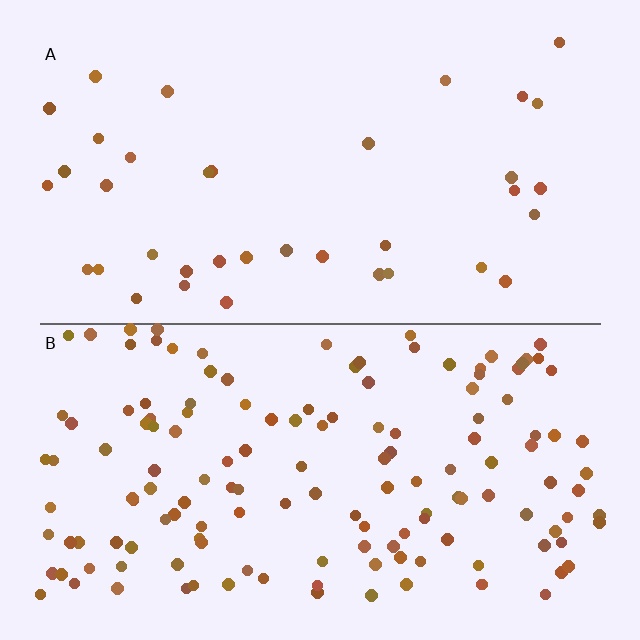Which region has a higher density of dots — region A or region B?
B (the bottom).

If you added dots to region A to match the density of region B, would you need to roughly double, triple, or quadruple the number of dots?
Approximately quadruple.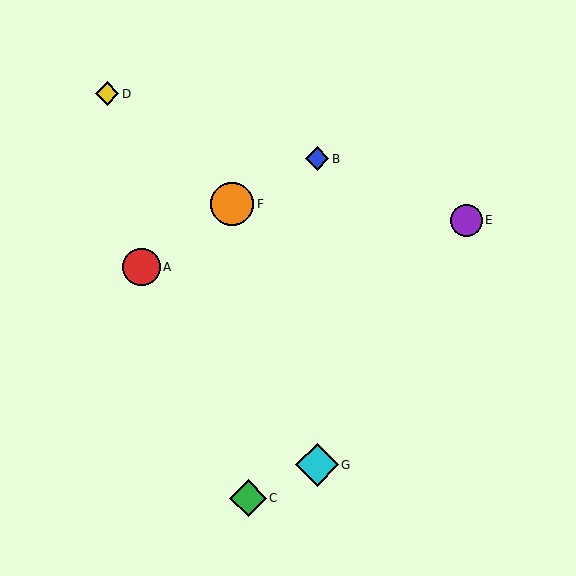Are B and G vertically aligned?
Yes, both are at x≈317.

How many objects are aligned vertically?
2 objects (B, G) are aligned vertically.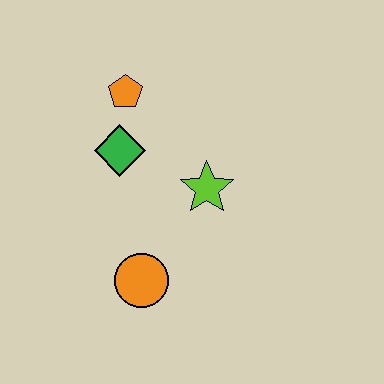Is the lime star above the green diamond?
No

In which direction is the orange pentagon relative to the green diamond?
The orange pentagon is above the green diamond.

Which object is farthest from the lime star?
The orange pentagon is farthest from the lime star.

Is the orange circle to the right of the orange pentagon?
Yes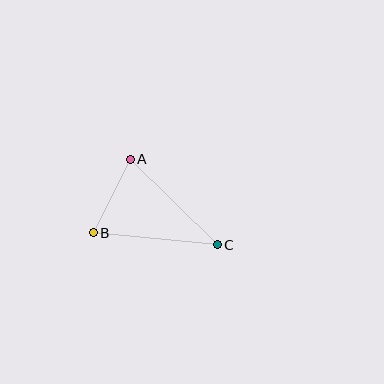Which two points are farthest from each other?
Points B and C are farthest from each other.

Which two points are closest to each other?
Points A and B are closest to each other.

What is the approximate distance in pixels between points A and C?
The distance between A and C is approximately 122 pixels.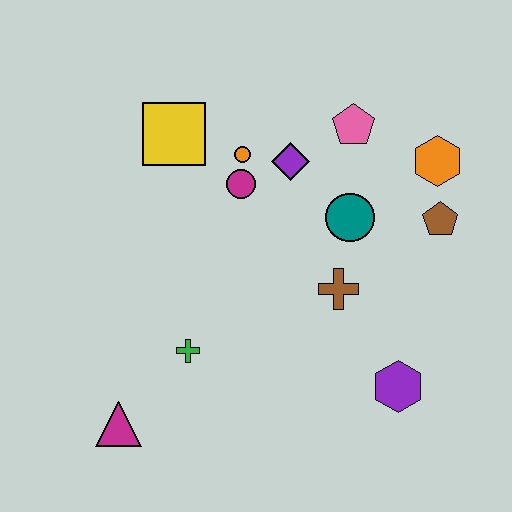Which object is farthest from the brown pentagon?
The magenta triangle is farthest from the brown pentagon.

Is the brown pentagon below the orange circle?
Yes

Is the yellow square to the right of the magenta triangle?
Yes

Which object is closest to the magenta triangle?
The green cross is closest to the magenta triangle.